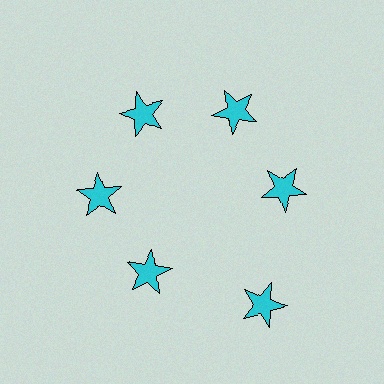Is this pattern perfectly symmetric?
No. The 6 cyan stars are arranged in a ring, but one element near the 5 o'clock position is pushed outward from the center, breaking the 6-fold rotational symmetry.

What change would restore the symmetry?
The symmetry would be restored by moving it inward, back onto the ring so that all 6 stars sit at equal angles and equal distance from the center.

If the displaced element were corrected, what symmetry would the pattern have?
It would have 6-fold rotational symmetry — the pattern would map onto itself every 60 degrees.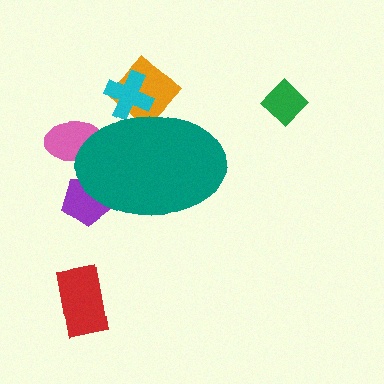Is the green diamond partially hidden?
No, the green diamond is fully visible.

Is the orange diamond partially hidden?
Yes, the orange diamond is partially hidden behind the teal ellipse.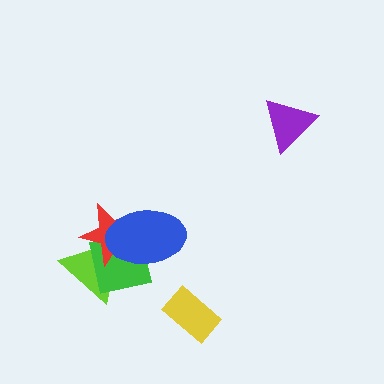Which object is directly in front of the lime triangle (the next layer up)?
The green square is directly in front of the lime triangle.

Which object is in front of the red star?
The blue ellipse is in front of the red star.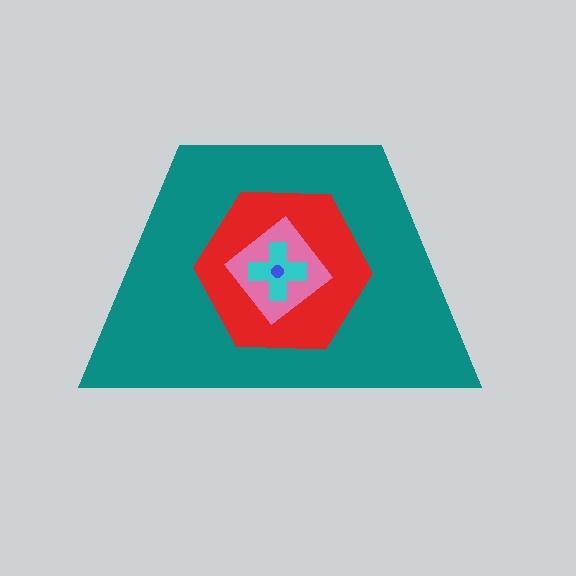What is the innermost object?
The blue circle.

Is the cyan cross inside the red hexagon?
Yes.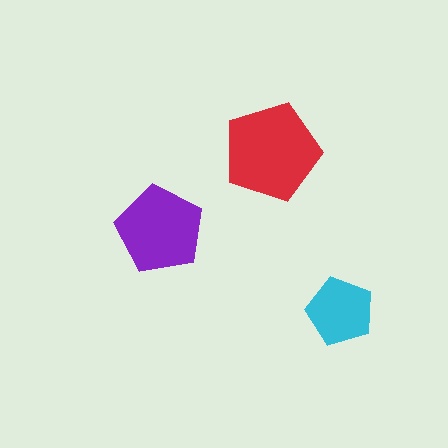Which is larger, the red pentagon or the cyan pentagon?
The red one.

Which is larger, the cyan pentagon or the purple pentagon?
The purple one.